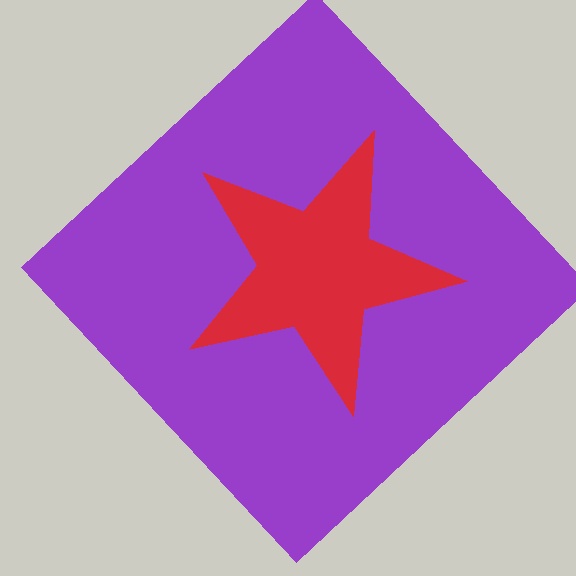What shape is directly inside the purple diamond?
The red star.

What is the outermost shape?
The purple diamond.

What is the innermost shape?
The red star.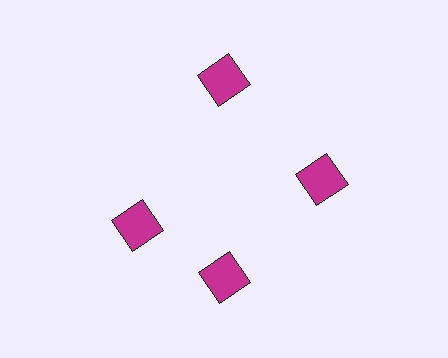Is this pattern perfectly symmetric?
No. The 4 magenta squares are arranged in a ring, but one element near the 9 o'clock position is rotated out of alignment along the ring, breaking the 4-fold rotational symmetry.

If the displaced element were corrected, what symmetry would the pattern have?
It would have 4-fold rotational symmetry — the pattern would map onto itself every 90 degrees.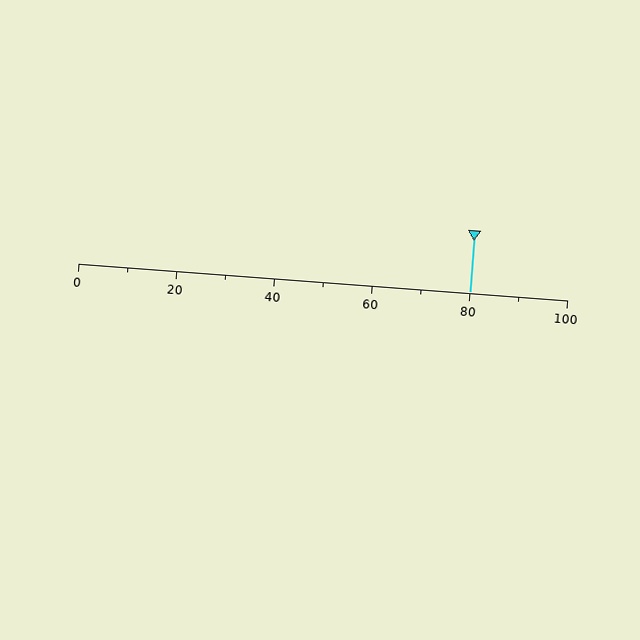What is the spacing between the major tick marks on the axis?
The major ticks are spaced 20 apart.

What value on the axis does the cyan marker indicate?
The marker indicates approximately 80.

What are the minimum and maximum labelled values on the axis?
The axis runs from 0 to 100.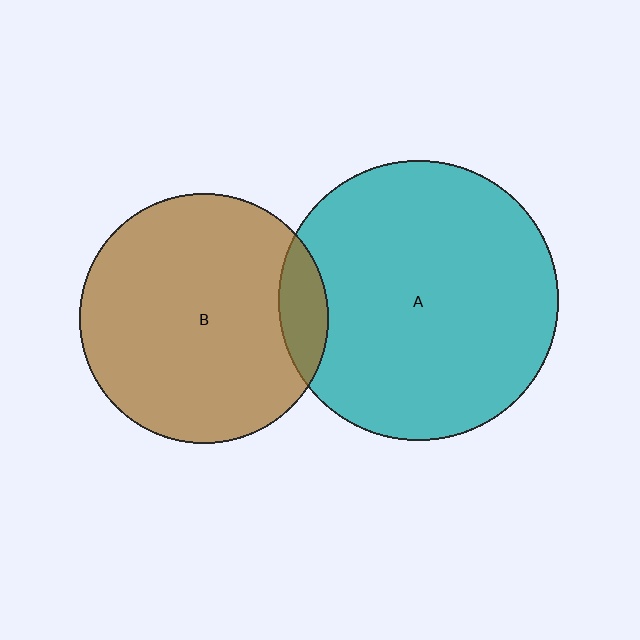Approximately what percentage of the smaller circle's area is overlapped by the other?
Approximately 10%.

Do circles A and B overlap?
Yes.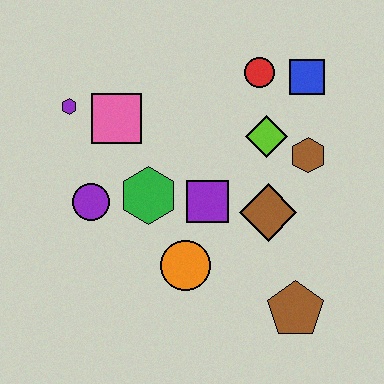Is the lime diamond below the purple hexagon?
Yes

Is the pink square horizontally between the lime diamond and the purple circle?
Yes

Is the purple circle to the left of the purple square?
Yes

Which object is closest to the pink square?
The purple hexagon is closest to the pink square.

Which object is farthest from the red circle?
The brown pentagon is farthest from the red circle.